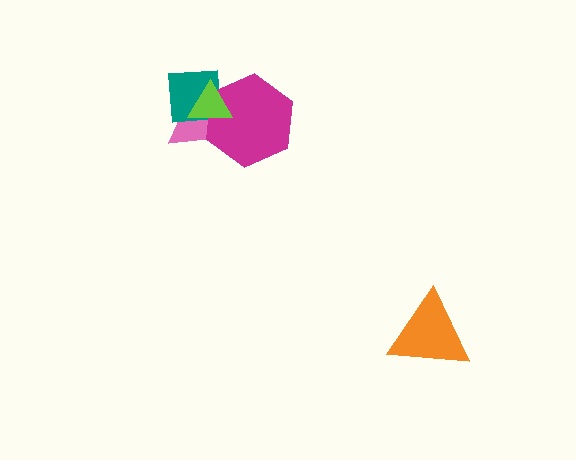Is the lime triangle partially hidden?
No, no other shape covers it.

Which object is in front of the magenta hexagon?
The lime triangle is in front of the magenta hexagon.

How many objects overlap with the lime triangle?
3 objects overlap with the lime triangle.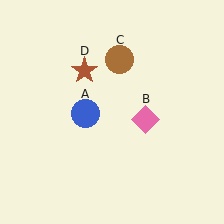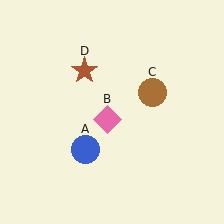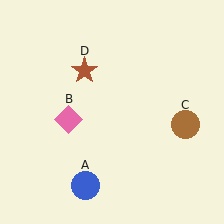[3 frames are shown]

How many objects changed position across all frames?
3 objects changed position: blue circle (object A), pink diamond (object B), brown circle (object C).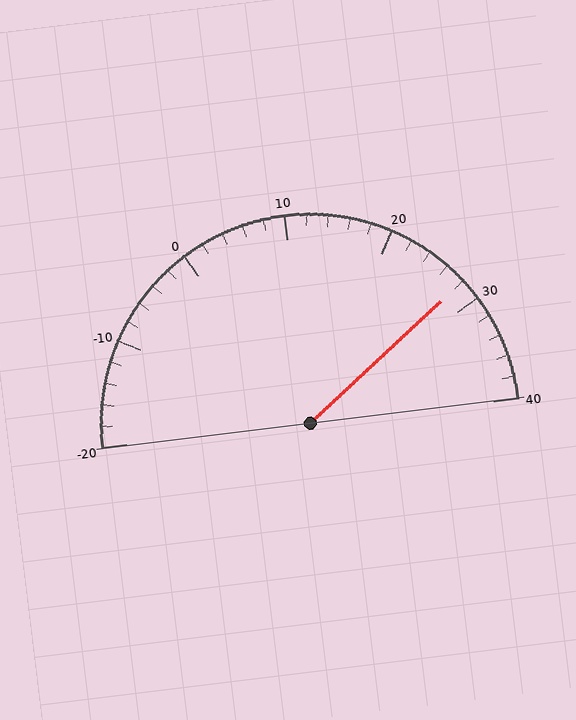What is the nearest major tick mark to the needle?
The nearest major tick mark is 30.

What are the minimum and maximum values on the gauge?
The gauge ranges from -20 to 40.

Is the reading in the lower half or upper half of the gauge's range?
The reading is in the upper half of the range (-20 to 40).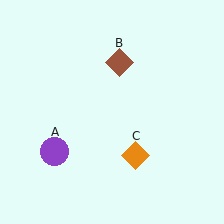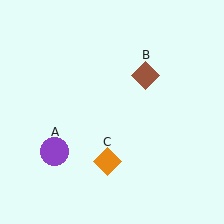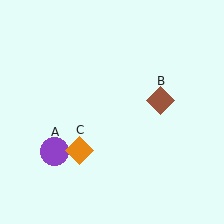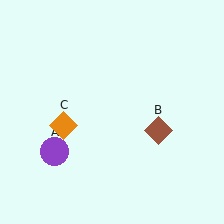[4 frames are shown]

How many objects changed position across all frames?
2 objects changed position: brown diamond (object B), orange diamond (object C).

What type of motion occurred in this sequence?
The brown diamond (object B), orange diamond (object C) rotated clockwise around the center of the scene.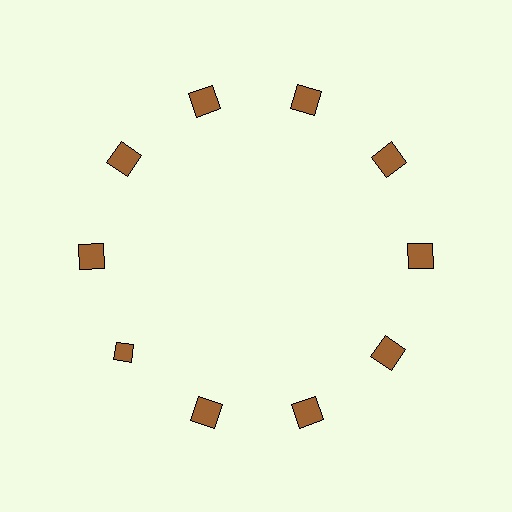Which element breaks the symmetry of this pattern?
The brown diamond at roughly the 8 o'clock position breaks the symmetry. All other shapes are brown squares.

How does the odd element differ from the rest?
It has a different shape: diamond instead of square.